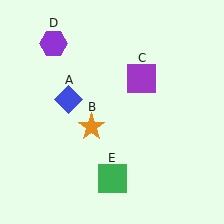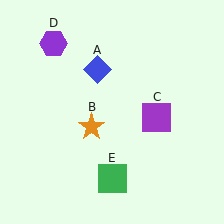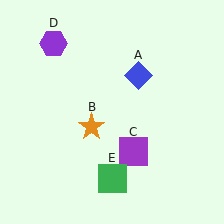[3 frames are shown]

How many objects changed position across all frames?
2 objects changed position: blue diamond (object A), purple square (object C).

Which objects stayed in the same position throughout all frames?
Orange star (object B) and purple hexagon (object D) and green square (object E) remained stationary.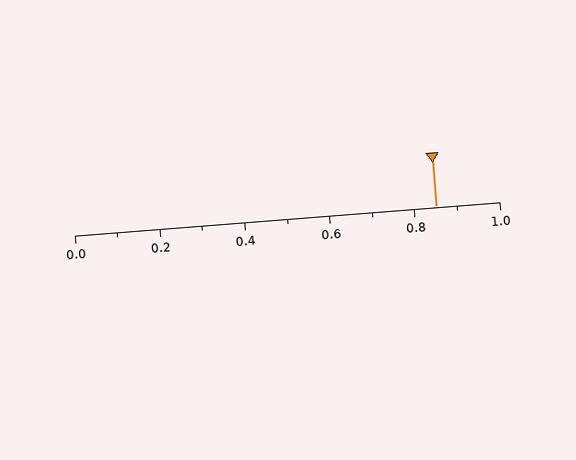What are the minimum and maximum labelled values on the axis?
The axis runs from 0.0 to 1.0.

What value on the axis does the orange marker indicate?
The marker indicates approximately 0.85.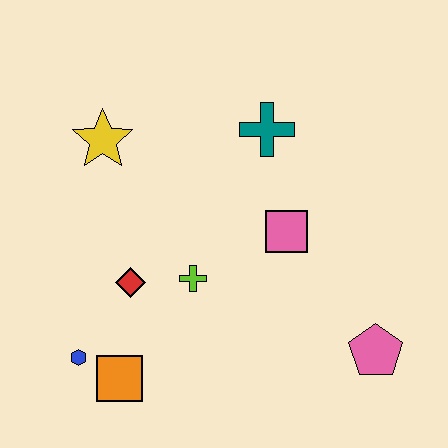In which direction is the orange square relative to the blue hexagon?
The orange square is to the right of the blue hexagon.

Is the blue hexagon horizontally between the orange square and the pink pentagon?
No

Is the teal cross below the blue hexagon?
No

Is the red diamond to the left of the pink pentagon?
Yes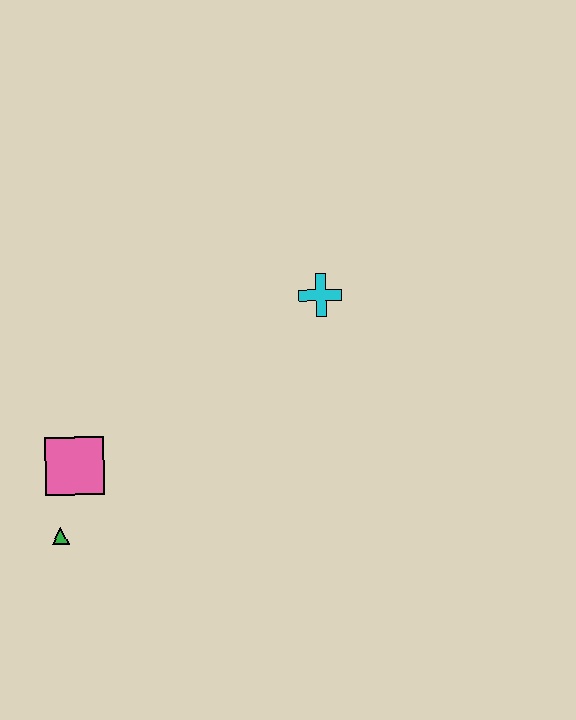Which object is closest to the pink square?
The green triangle is closest to the pink square.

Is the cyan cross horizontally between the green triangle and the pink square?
No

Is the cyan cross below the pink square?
No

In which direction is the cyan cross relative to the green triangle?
The cyan cross is to the right of the green triangle.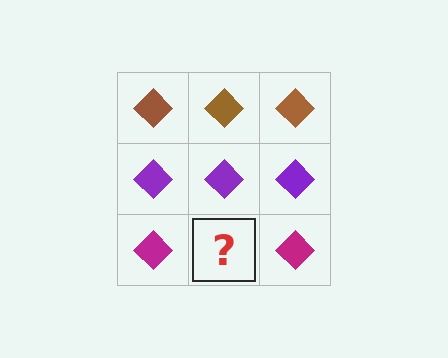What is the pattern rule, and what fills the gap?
The rule is that each row has a consistent color. The gap should be filled with a magenta diamond.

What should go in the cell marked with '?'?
The missing cell should contain a magenta diamond.